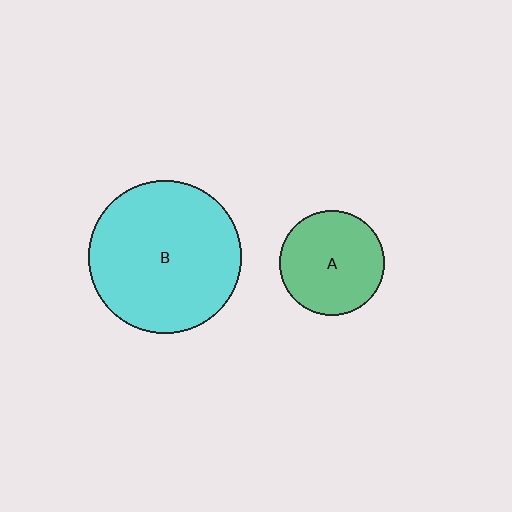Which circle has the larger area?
Circle B (cyan).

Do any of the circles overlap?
No, none of the circles overlap.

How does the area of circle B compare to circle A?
Approximately 2.1 times.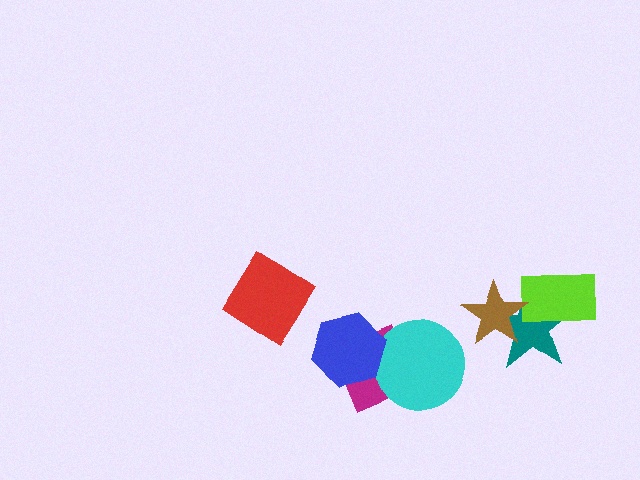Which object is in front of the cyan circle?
The blue hexagon is in front of the cyan circle.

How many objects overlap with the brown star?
1 object overlaps with the brown star.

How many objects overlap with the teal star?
2 objects overlap with the teal star.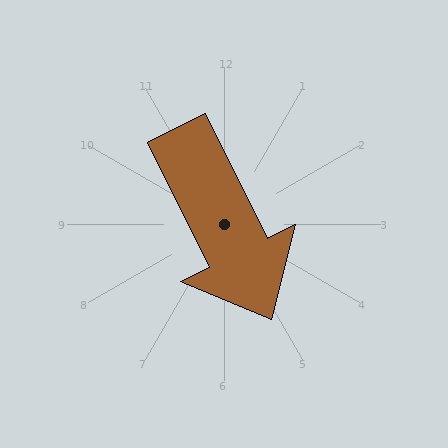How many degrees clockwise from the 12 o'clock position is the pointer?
Approximately 154 degrees.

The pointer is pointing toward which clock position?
Roughly 5 o'clock.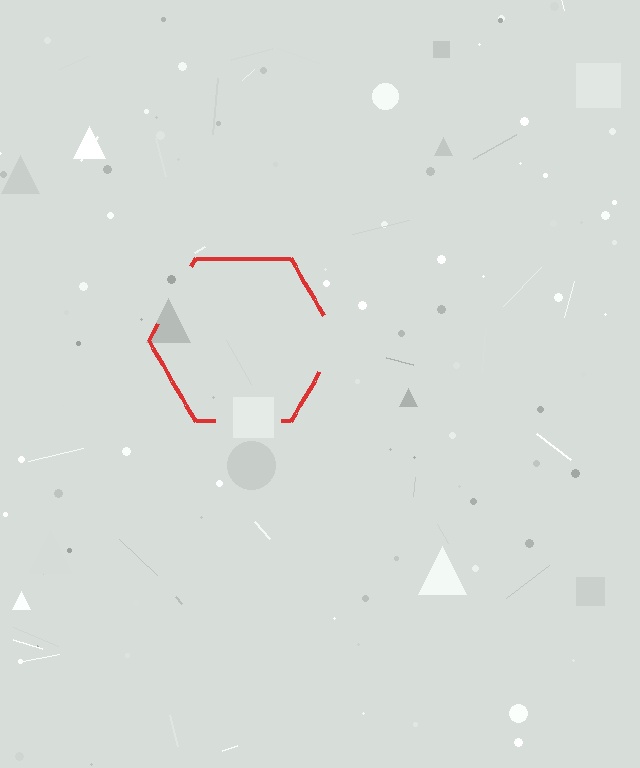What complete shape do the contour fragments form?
The contour fragments form a hexagon.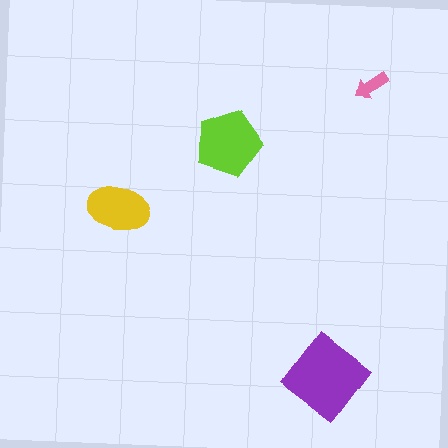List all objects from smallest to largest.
The pink arrow, the yellow ellipse, the lime pentagon, the purple diamond.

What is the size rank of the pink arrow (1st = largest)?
4th.